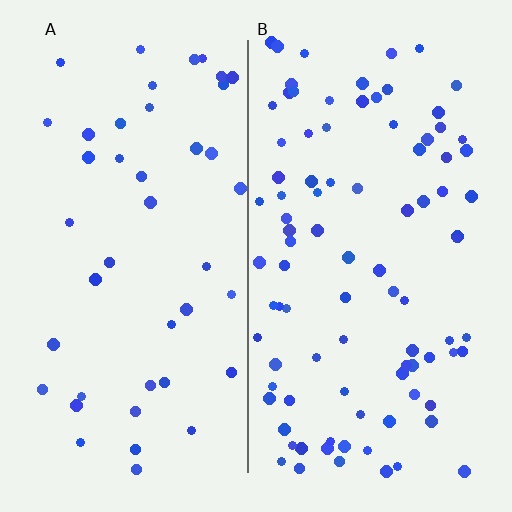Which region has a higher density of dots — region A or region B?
B (the right).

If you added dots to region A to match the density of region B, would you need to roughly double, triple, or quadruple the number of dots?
Approximately double.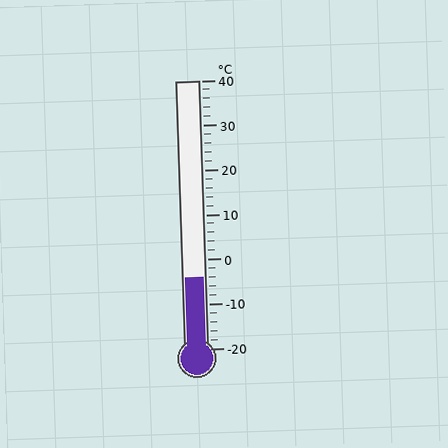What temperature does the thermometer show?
The thermometer shows approximately -4°C.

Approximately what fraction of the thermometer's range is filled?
The thermometer is filled to approximately 25% of its range.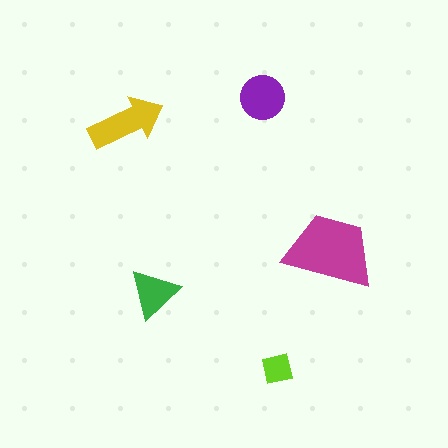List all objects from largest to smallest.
The magenta trapezoid, the yellow arrow, the purple circle, the green triangle, the lime square.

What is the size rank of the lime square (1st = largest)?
5th.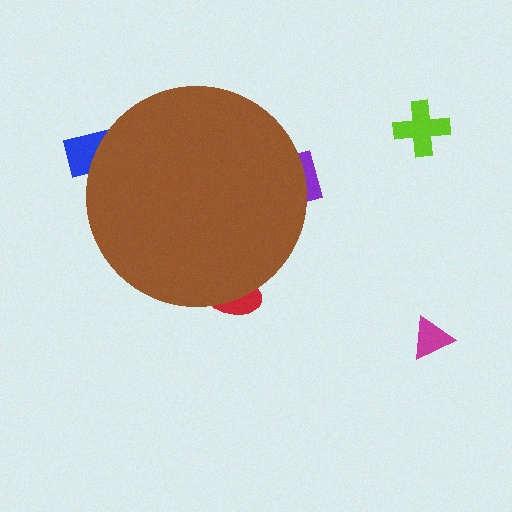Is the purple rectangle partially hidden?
Yes, the purple rectangle is partially hidden behind the brown circle.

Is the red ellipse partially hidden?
Yes, the red ellipse is partially hidden behind the brown circle.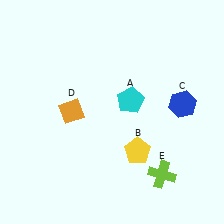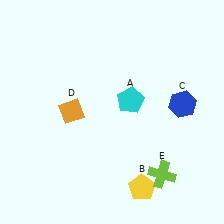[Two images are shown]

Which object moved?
The yellow pentagon (B) moved down.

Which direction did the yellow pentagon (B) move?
The yellow pentagon (B) moved down.